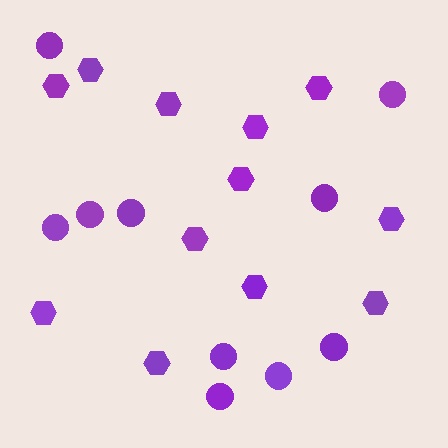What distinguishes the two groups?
There are 2 groups: one group of circles (10) and one group of hexagons (12).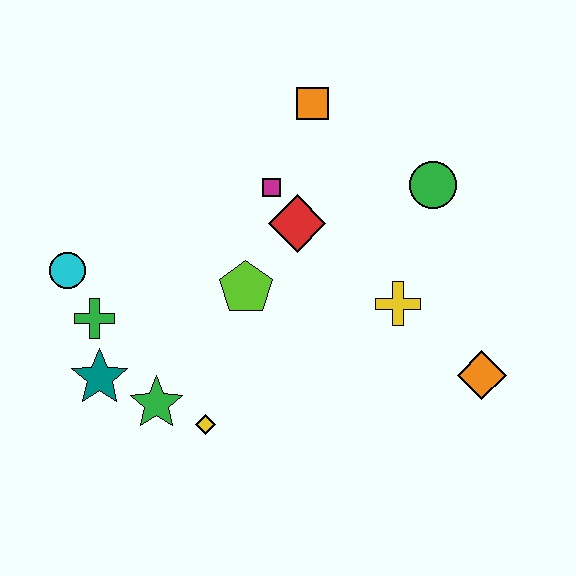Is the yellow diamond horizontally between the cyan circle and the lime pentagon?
Yes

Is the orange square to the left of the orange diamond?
Yes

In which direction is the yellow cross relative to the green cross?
The yellow cross is to the right of the green cross.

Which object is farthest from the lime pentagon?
The orange diamond is farthest from the lime pentagon.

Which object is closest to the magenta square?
The red diamond is closest to the magenta square.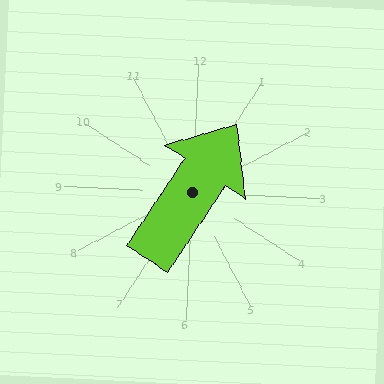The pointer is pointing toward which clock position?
Roughly 1 o'clock.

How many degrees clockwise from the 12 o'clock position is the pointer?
Approximately 31 degrees.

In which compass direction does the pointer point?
Northeast.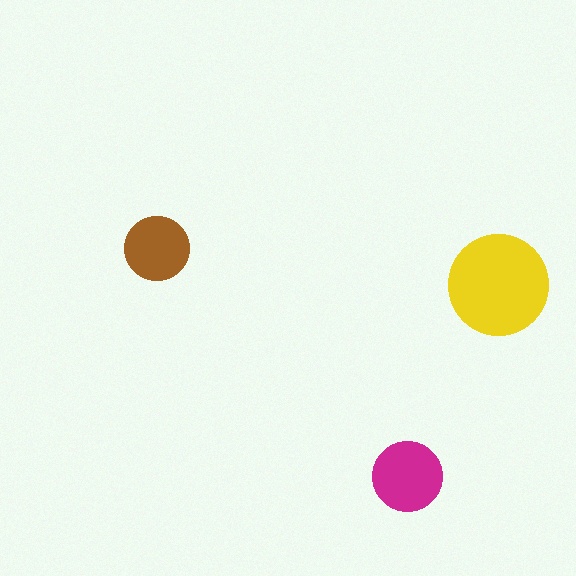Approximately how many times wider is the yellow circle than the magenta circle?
About 1.5 times wider.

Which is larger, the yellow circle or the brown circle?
The yellow one.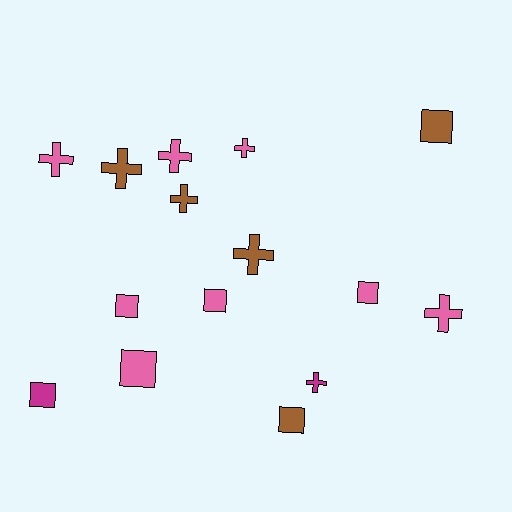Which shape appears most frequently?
Cross, with 8 objects.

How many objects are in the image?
There are 15 objects.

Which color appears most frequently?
Pink, with 8 objects.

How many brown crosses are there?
There are 3 brown crosses.